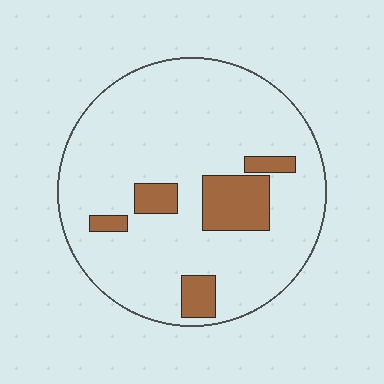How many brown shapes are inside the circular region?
5.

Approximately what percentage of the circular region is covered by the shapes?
Approximately 15%.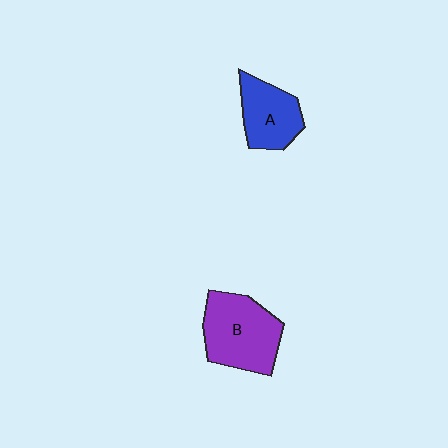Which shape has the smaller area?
Shape A (blue).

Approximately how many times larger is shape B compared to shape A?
Approximately 1.4 times.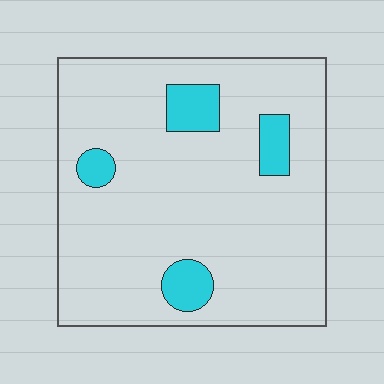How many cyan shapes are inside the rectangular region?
4.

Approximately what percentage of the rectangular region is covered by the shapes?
Approximately 10%.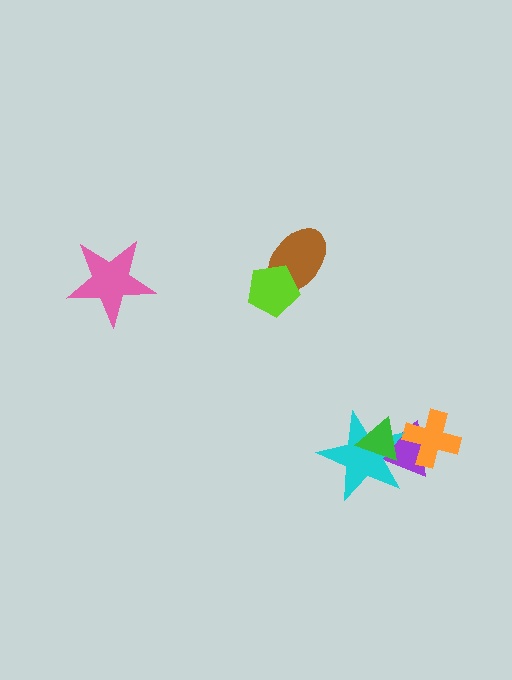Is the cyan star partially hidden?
Yes, it is partially covered by another shape.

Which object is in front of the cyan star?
The green triangle is in front of the cyan star.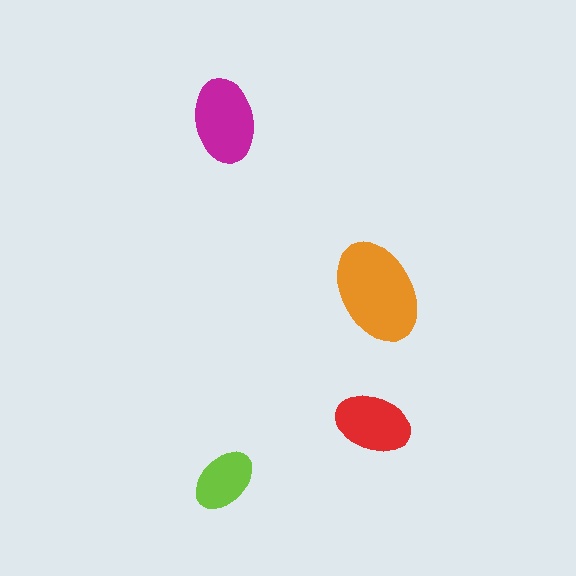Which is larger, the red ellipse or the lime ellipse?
The red one.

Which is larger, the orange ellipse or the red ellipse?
The orange one.